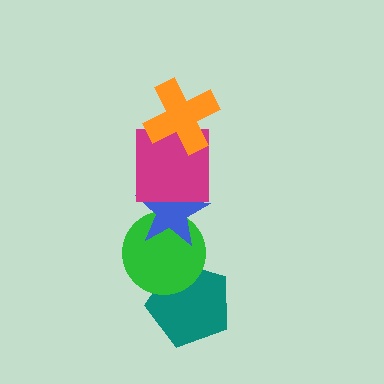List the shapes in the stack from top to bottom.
From top to bottom: the orange cross, the magenta square, the blue star, the green circle, the teal pentagon.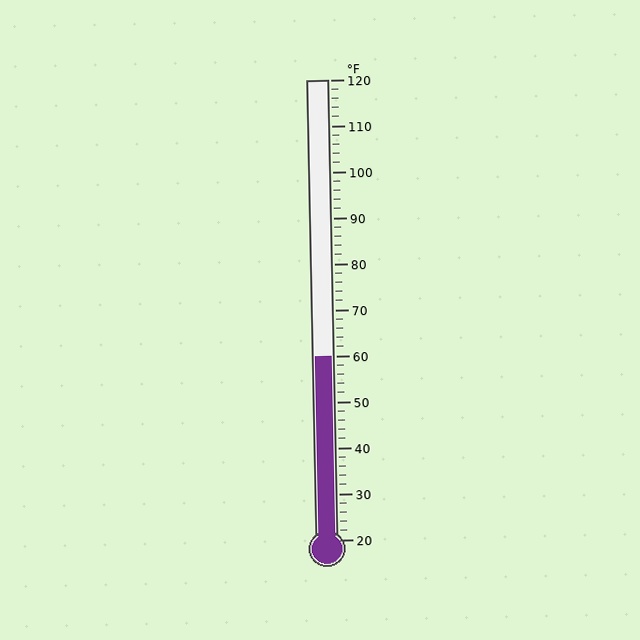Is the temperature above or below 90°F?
The temperature is below 90°F.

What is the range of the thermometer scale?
The thermometer scale ranges from 20°F to 120°F.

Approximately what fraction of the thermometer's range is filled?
The thermometer is filled to approximately 40% of its range.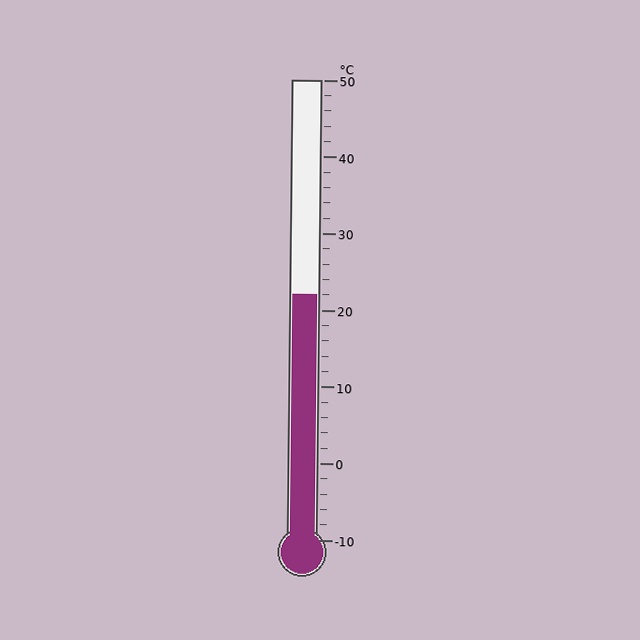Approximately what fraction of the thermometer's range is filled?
The thermometer is filled to approximately 55% of its range.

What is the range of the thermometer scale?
The thermometer scale ranges from -10°C to 50°C.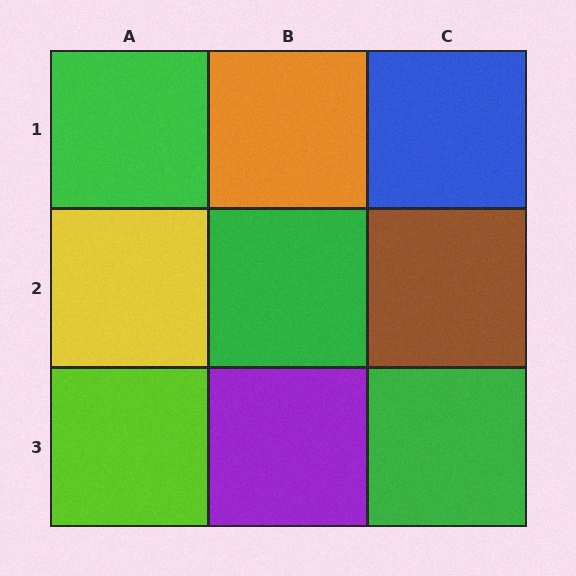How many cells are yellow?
1 cell is yellow.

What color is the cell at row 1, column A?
Green.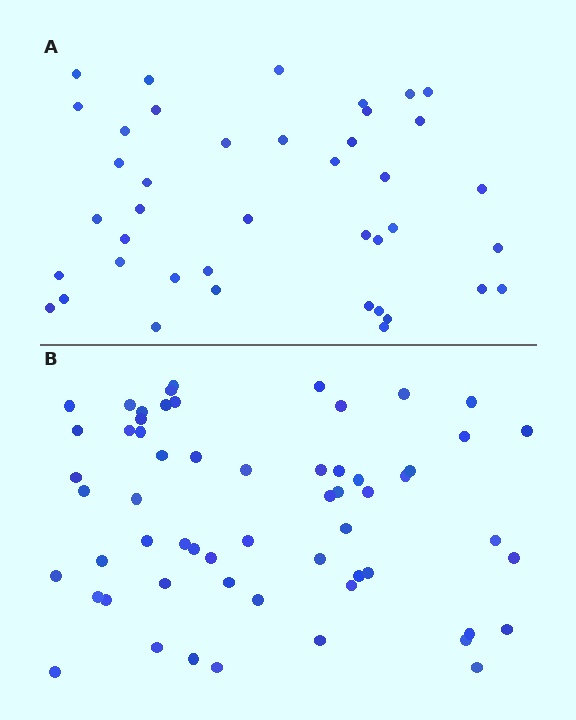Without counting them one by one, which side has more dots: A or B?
Region B (the bottom region) has more dots.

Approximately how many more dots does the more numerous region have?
Region B has approximately 20 more dots than region A.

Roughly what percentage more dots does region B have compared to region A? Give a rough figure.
About 45% more.